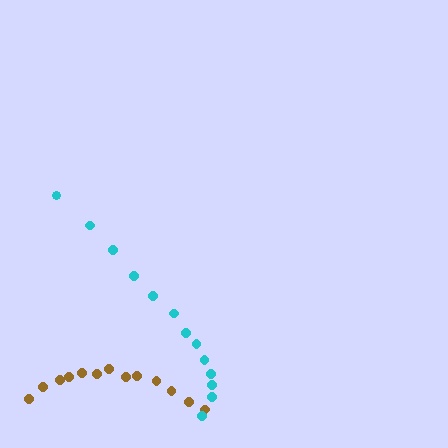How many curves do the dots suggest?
There are 2 distinct paths.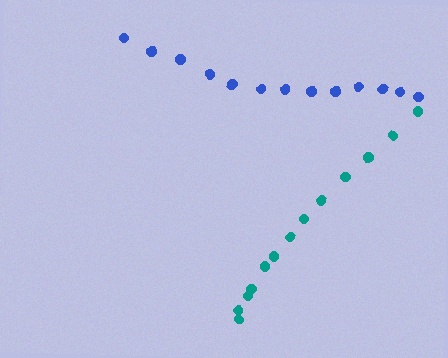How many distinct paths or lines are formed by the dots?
There are 2 distinct paths.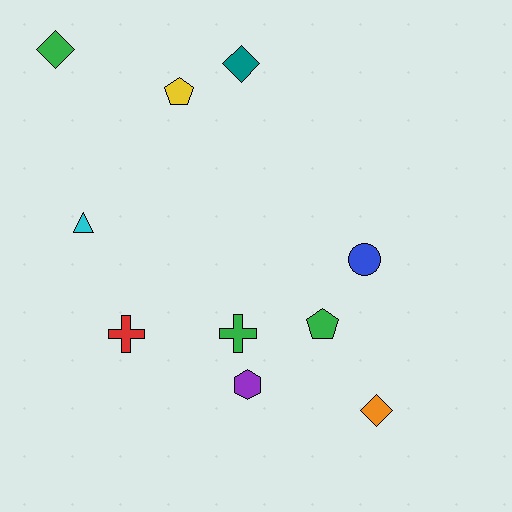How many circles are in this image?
There is 1 circle.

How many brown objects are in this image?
There are no brown objects.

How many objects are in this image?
There are 10 objects.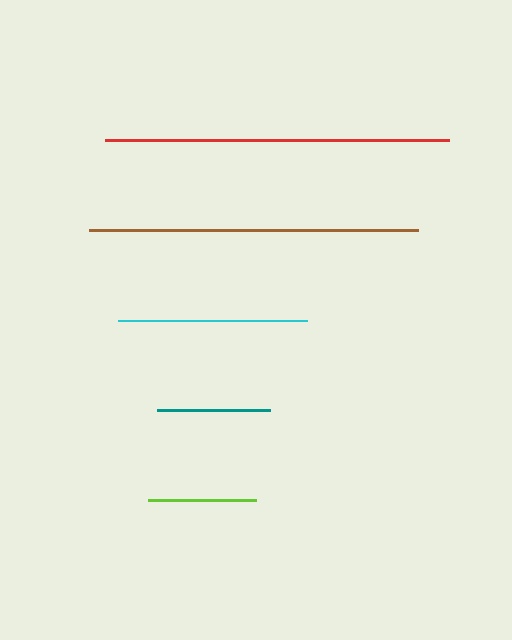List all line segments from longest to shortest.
From longest to shortest: red, brown, cyan, teal, lime.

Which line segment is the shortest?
The lime line is the shortest at approximately 108 pixels.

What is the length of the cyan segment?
The cyan segment is approximately 189 pixels long.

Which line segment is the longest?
The red line is the longest at approximately 344 pixels.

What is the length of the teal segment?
The teal segment is approximately 113 pixels long.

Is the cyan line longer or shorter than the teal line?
The cyan line is longer than the teal line.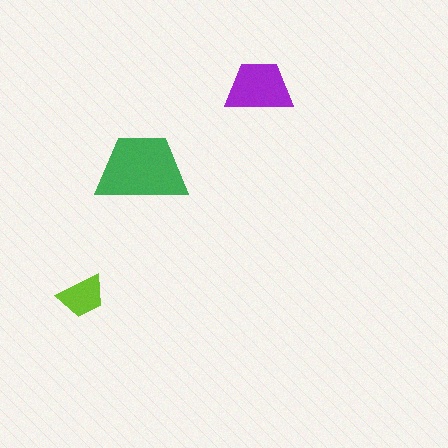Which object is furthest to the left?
The lime trapezoid is leftmost.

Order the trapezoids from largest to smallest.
the green one, the purple one, the lime one.